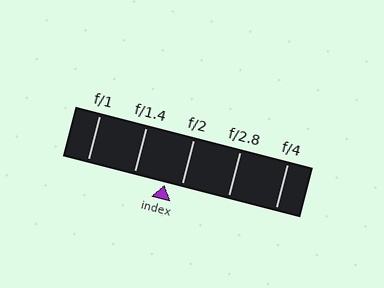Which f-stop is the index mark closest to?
The index mark is closest to f/2.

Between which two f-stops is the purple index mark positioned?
The index mark is between f/1.4 and f/2.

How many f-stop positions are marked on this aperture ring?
There are 5 f-stop positions marked.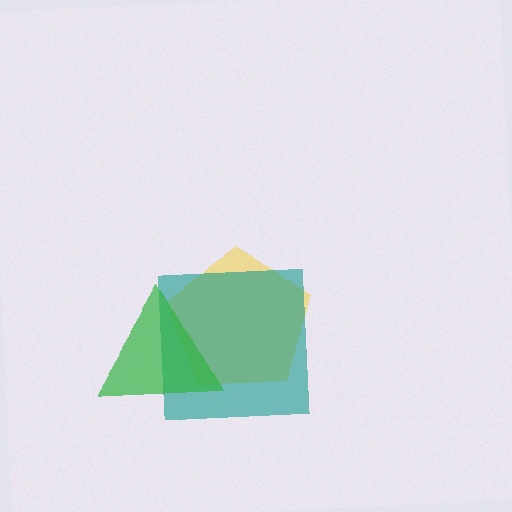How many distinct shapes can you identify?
There are 3 distinct shapes: a yellow pentagon, a teal square, a green triangle.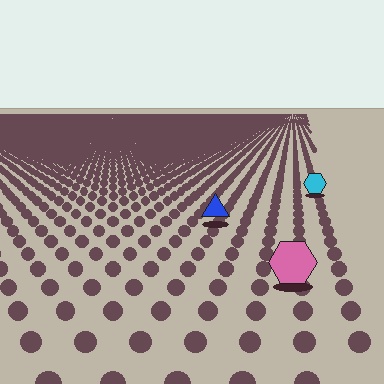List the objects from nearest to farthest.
From nearest to farthest: the pink hexagon, the blue triangle, the cyan hexagon.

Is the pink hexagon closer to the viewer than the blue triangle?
Yes. The pink hexagon is closer — you can tell from the texture gradient: the ground texture is coarser near it.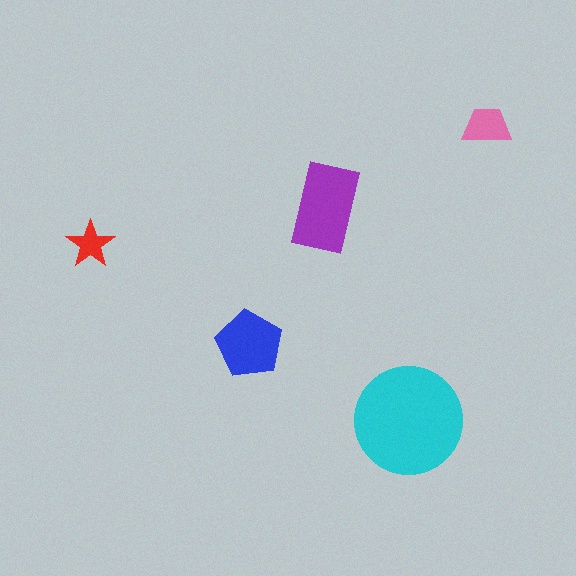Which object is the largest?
The cyan circle.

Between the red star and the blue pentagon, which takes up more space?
The blue pentagon.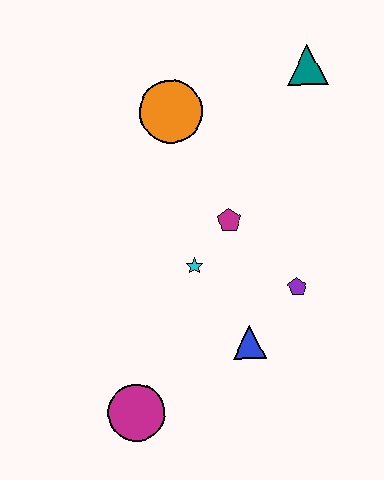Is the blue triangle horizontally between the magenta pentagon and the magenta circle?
No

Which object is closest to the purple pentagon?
The blue triangle is closest to the purple pentagon.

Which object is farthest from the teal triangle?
The magenta circle is farthest from the teal triangle.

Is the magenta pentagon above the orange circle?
No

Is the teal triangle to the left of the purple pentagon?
No